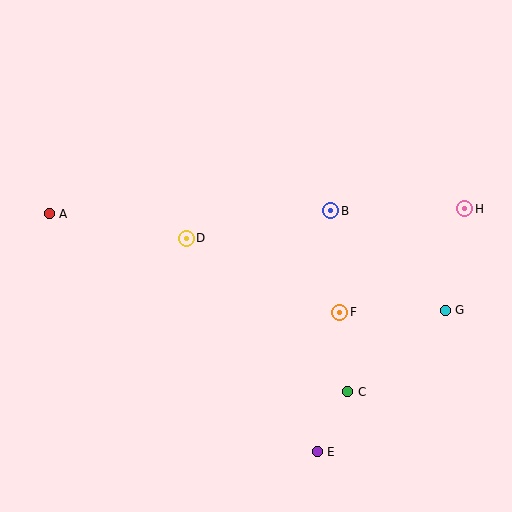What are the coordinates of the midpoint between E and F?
The midpoint between E and F is at (328, 382).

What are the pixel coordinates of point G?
Point G is at (445, 310).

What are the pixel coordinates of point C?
Point C is at (348, 392).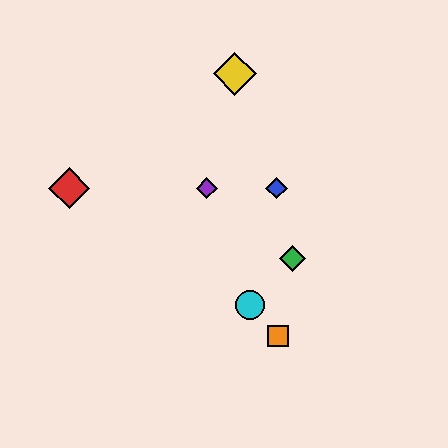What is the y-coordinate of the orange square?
The orange square is at y≈336.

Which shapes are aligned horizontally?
The red diamond, the blue diamond, the purple diamond are aligned horizontally.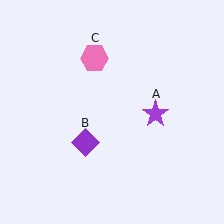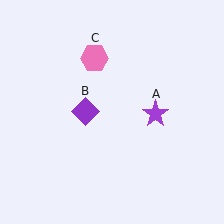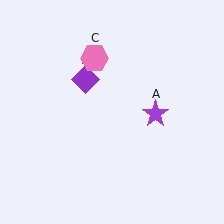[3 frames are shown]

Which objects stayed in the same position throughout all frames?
Purple star (object A) and pink hexagon (object C) remained stationary.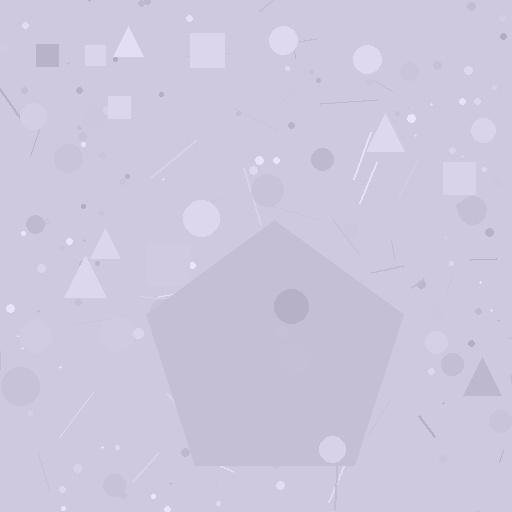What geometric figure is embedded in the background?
A pentagon is embedded in the background.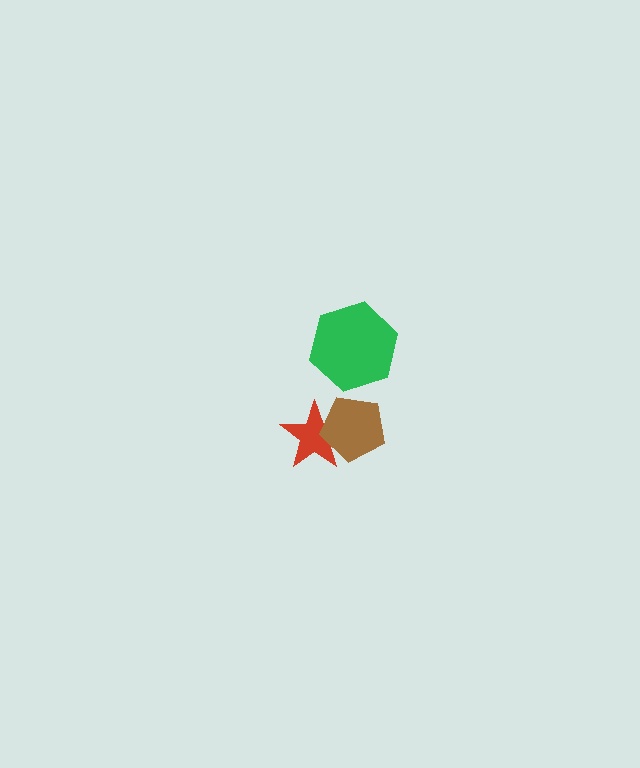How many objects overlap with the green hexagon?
0 objects overlap with the green hexagon.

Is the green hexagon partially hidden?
No, no other shape covers it.